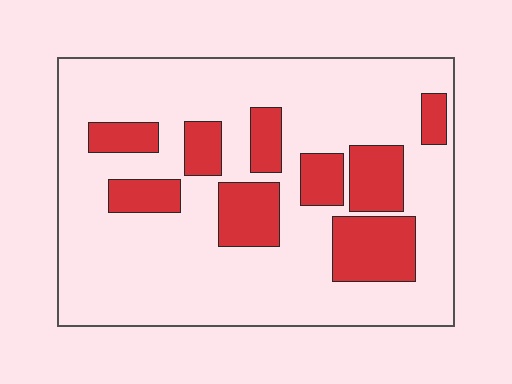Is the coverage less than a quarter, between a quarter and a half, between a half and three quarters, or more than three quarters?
Less than a quarter.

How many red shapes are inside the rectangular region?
9.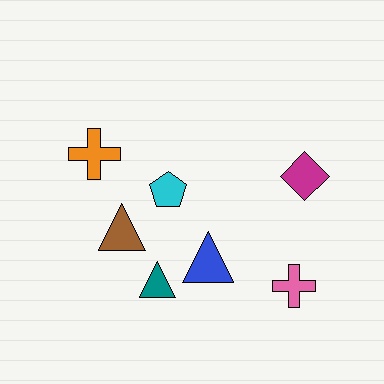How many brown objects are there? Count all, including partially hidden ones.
There is 1 brown object.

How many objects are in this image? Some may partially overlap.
There are 7 objects.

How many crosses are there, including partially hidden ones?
There are 2 crosses.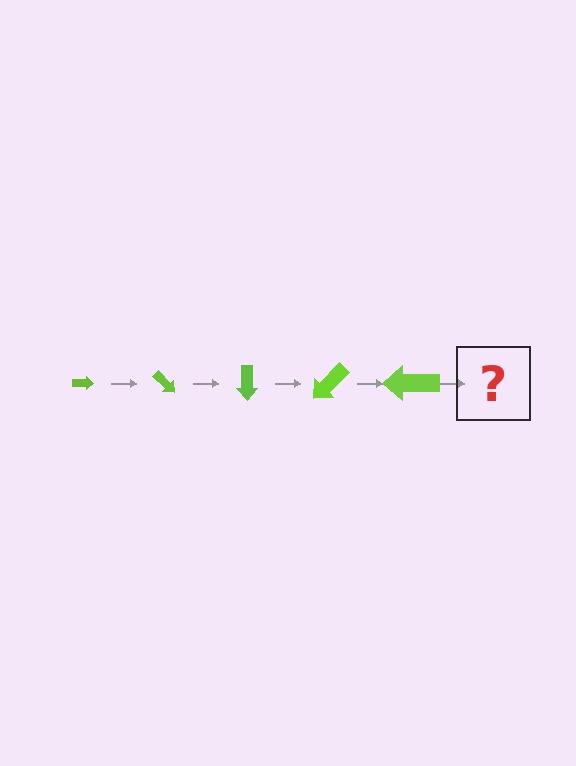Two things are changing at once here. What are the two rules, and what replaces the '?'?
The two rules are that the arrow grows larger each step and it rotates 45 degrees each step. The '?' should be an arrow, larger than the previous one and rotated 225 degrees from the start.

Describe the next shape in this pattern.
It should be an arrow, larger than the previous one and rotated 225 degrees from the start.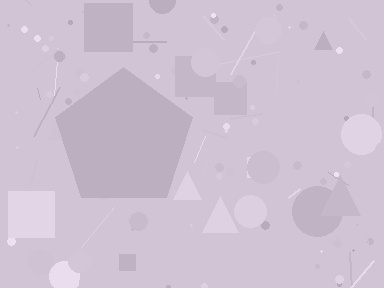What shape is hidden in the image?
A pentagon is hidden in the image.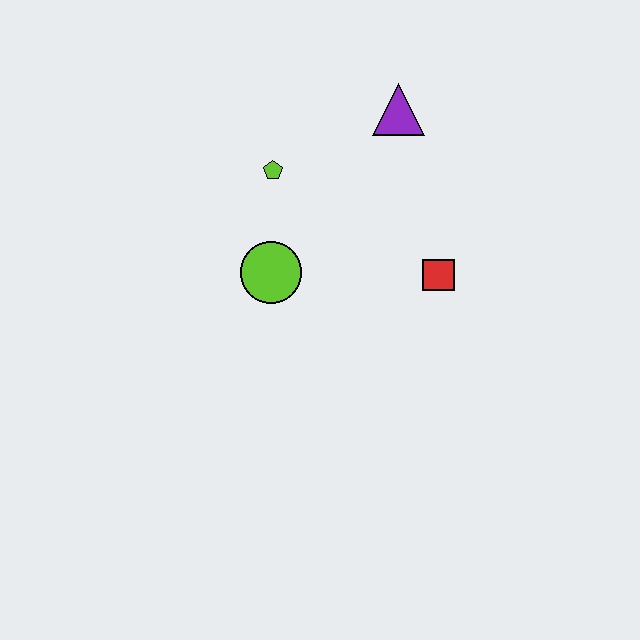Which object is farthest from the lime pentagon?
The red square is farthest from the lime pentagon.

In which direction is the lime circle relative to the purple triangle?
The lime circle is below the purple triangle.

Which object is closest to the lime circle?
The lime pentagon is closest to the lime circle.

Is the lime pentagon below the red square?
No